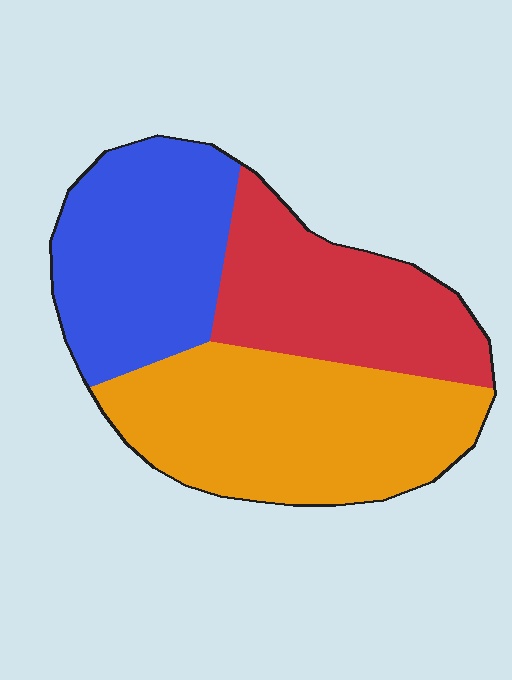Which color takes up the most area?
Orange, at roughly 40%.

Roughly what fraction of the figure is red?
Red takes up between a sixth and a third of the figure.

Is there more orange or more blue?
Orange.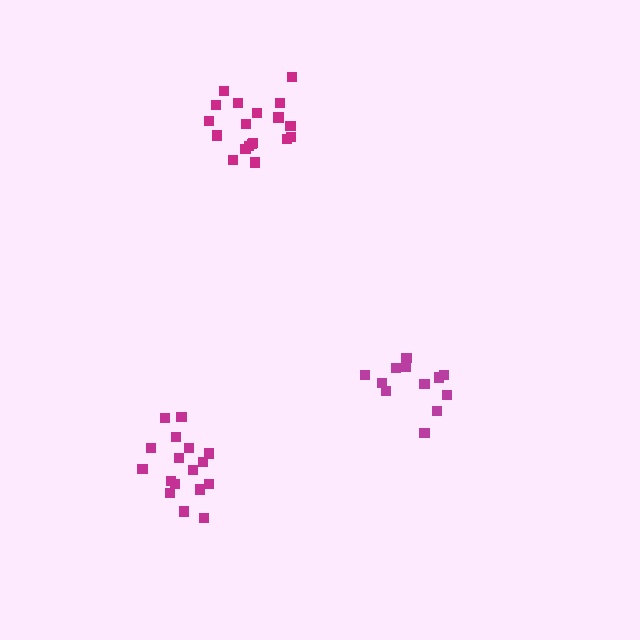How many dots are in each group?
Group 1: 19 dots, Group 2: 13 dots, Group 3: 17 dots (49 total).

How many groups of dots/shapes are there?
There are 3 groups.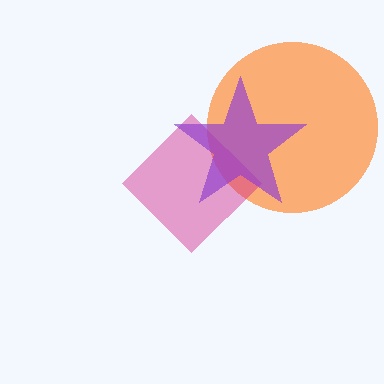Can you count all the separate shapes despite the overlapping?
Yes, there are 3 separate shapes.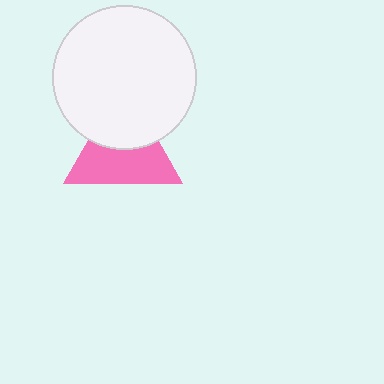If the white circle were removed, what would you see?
You would see the complete pink triangle.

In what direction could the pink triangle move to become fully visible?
The pink triangle could move down. That would shift it out from behind the white circle entirely.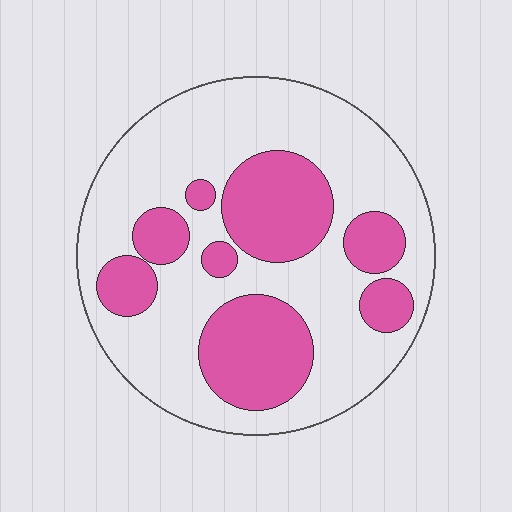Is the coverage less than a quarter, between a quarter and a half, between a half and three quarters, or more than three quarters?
Between a quarter and a half.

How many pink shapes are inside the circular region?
8.